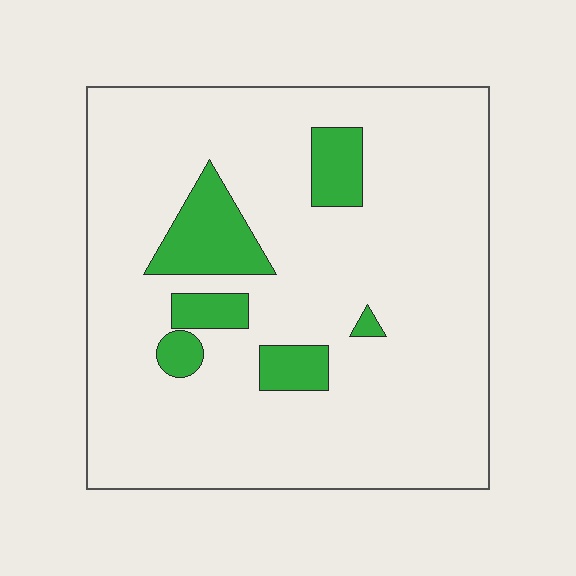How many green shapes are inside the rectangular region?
6.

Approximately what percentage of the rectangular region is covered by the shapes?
Approximately 15%.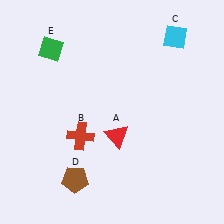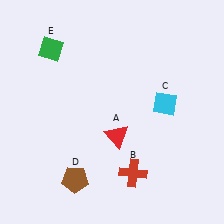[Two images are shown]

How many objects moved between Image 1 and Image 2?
2 objects moved between the two images.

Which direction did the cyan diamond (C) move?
The cyan diamond (C) moved down.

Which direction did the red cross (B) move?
The red cross (B) moved right.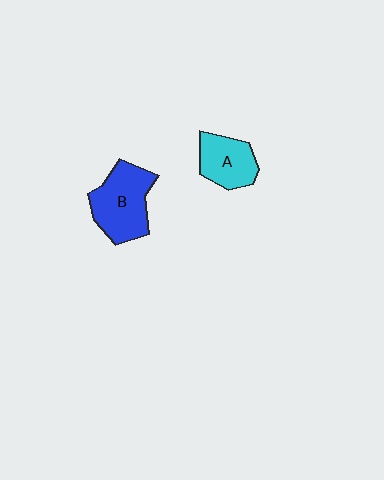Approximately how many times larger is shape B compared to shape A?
Approximately 1.4 times.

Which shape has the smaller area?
Shape A (cyan).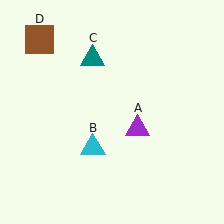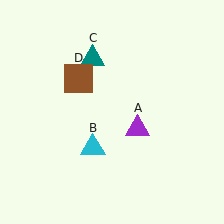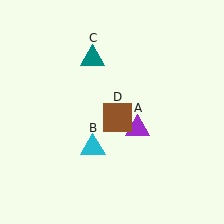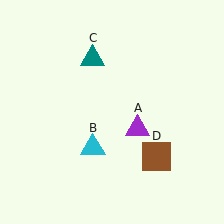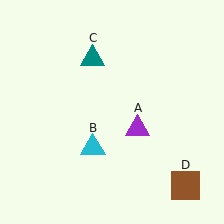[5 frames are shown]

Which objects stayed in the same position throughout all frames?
Purple triangle (object A) and cyan triangle (object B) and teal triangle (object C) remained stationary.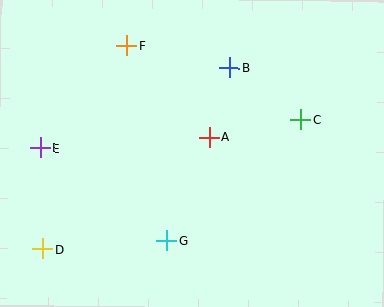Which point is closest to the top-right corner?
Point C is closest to the top-right corner.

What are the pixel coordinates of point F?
Point F is at (127, 46).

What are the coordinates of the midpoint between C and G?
The midpoint between C and G is at (234, 180).